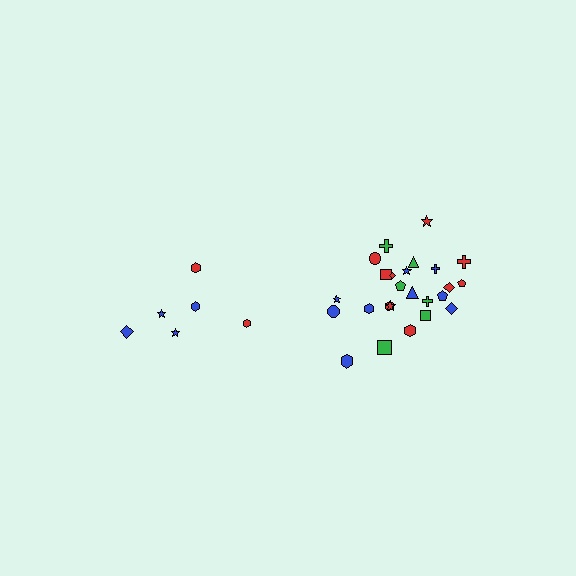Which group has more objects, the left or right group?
The right group.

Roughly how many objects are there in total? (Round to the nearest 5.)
Roughly 30 objects in total.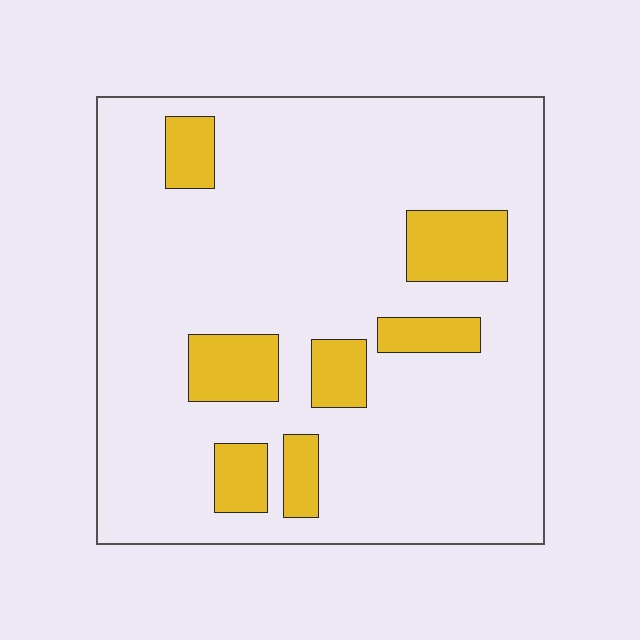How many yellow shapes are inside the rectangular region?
7.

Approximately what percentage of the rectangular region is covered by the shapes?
Approximately 15%.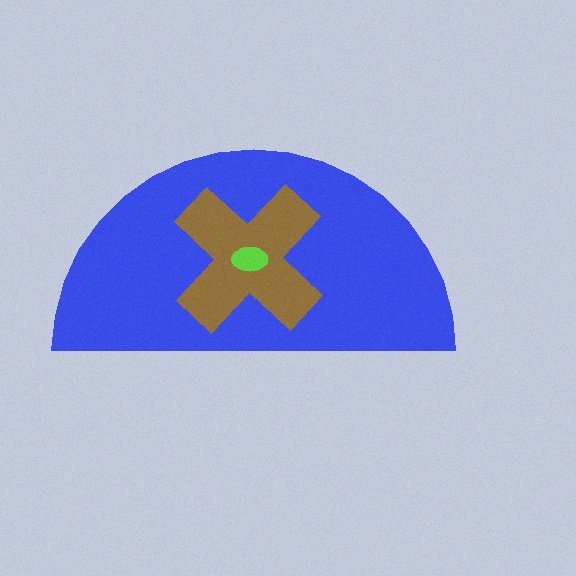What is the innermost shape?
The lime ellipse.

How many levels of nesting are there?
3.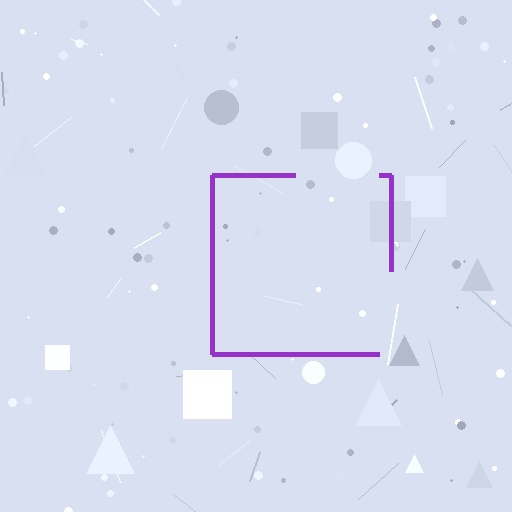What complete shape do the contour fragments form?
The contour fragments form a square.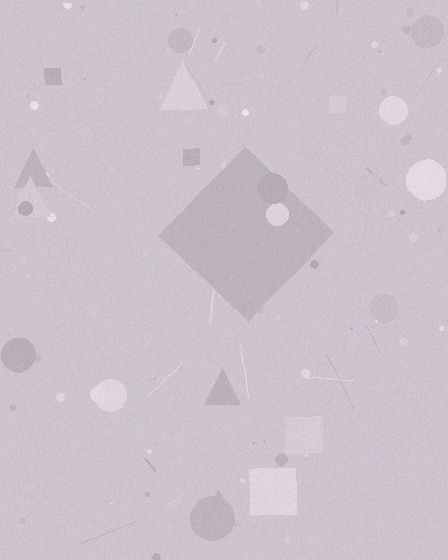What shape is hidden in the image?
A diamond is hidden in the image.